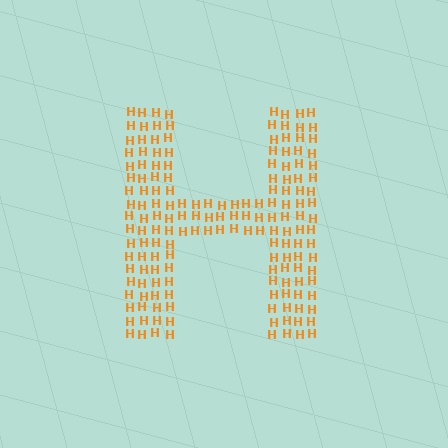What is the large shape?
The large shape is the letter H.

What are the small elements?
The small elements are letter H's.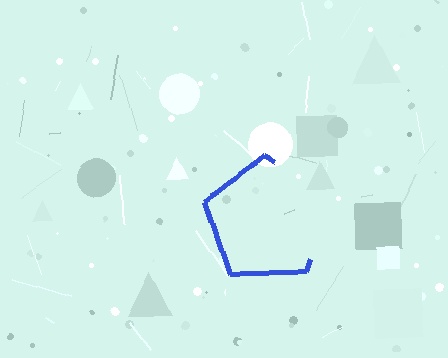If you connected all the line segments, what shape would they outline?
They would outline a pentagon.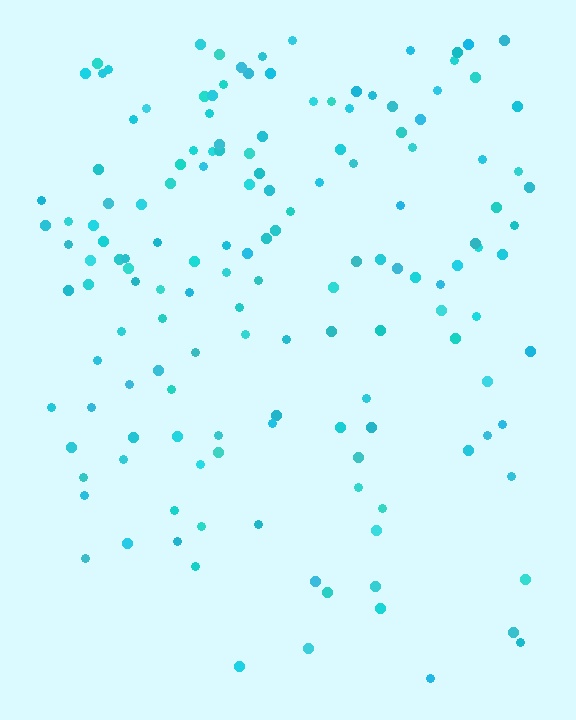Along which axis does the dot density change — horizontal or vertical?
Vertical.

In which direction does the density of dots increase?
From bottom to top, with the top side densest.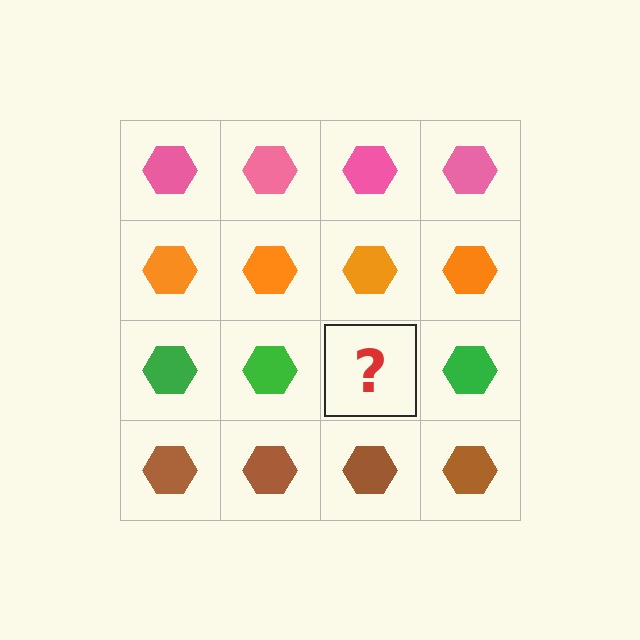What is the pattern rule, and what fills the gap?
The rule is that each row has a consistent color. The gap should be filled with a green hexagon.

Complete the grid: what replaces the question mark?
The question mark should be replaced with a green hexagon.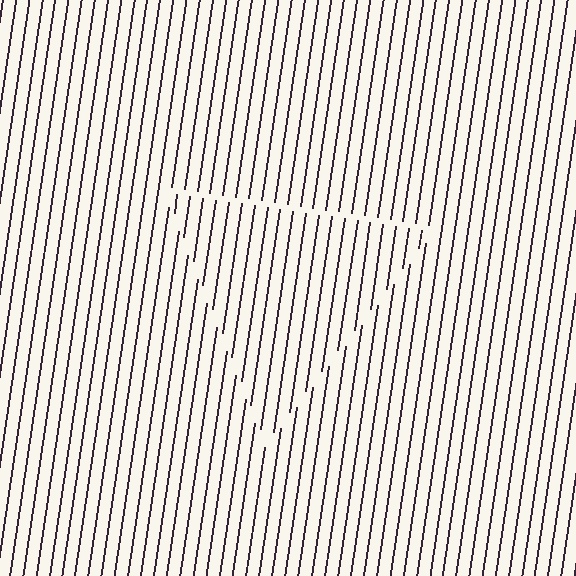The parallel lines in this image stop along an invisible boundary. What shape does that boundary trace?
An illusory triangle. The interior of the shape contains the same grating, shifted by half a period — the contour is defined by the phase discontinuity where line-ends from the inner and outer gratings abut.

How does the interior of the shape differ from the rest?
The interior of the shape contains the same grating, shifted by half a period — the contour is defined by the phase discontinuity where line-ends from the inner and outer gratings abut.